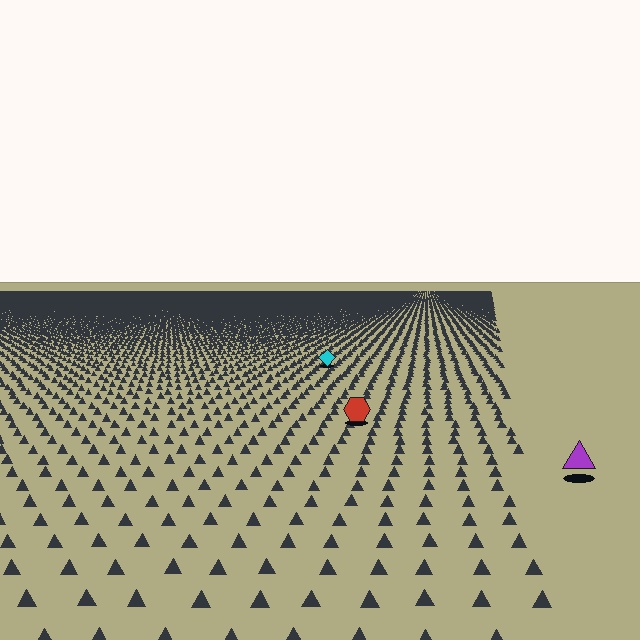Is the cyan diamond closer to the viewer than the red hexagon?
No. The red hexagon is closer — you can tell from the texture gradient: the ground texture is coarser near it.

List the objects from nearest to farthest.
From nearest to farthest: the purple triangle, the red hexagon, the cyan diamond.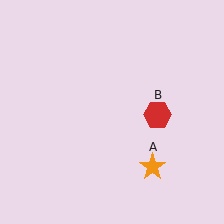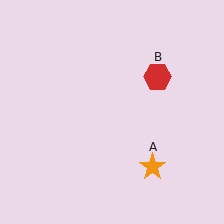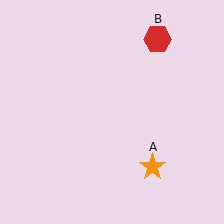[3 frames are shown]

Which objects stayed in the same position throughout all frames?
Orange star (object A) remained stationary.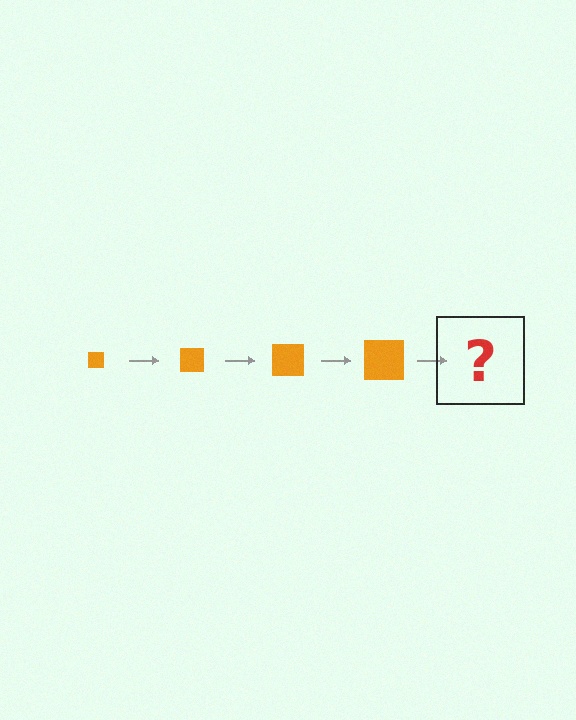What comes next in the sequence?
The next element should be an orange square, larger than the previous one.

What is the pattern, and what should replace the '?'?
The pattern is that the square gets progressively larger each step. The '?' should be an orange square, larger than the previous one.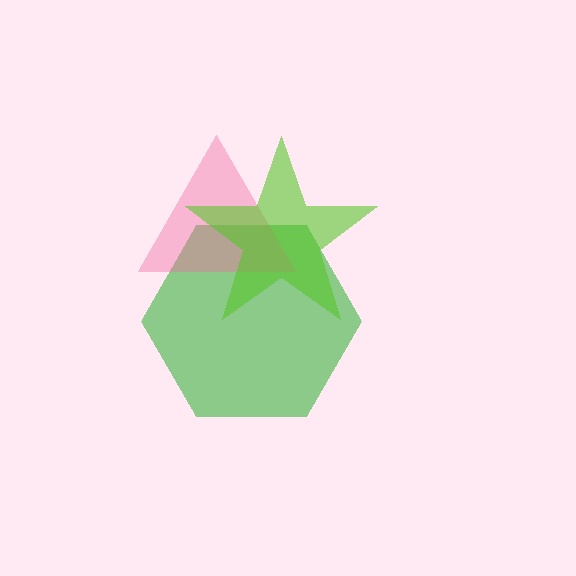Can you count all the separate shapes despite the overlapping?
Yes, there are 3 separate shapes.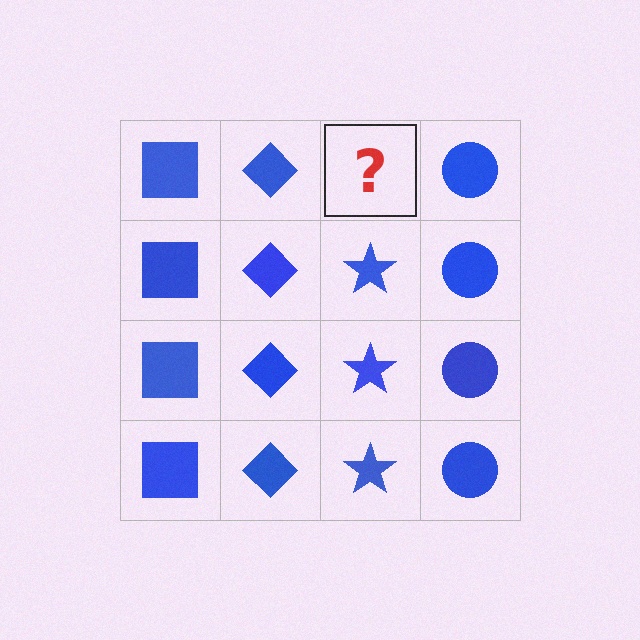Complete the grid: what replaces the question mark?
The question mark should be replaced with a blue star.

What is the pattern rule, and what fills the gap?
The rule is that each column has a consistent shape. The gap should be filled with a blue star.